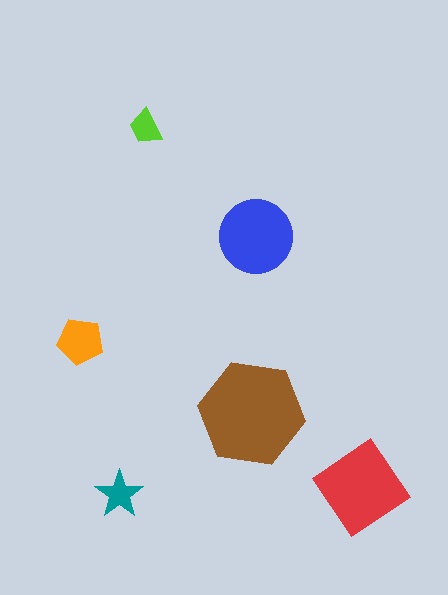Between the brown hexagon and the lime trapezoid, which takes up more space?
The brown hexagon.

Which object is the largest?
The brown hexagon.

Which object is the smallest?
The lime trapezoid.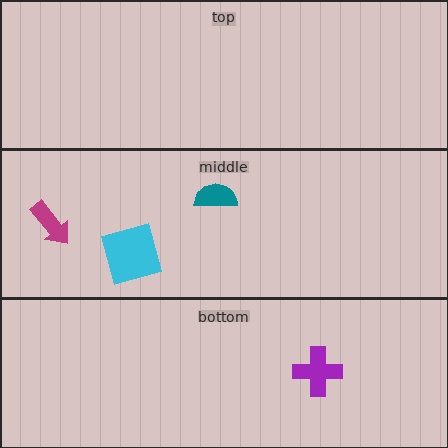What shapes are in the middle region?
The magenta arrow, the teal semicircle, the cyan square.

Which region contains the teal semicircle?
The middle region.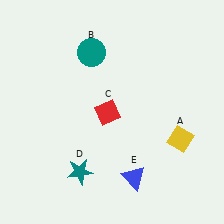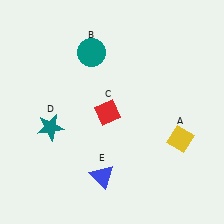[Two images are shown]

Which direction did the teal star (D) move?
The teal star (D) moved up.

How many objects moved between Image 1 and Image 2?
2 objects moved between the two images.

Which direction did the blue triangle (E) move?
The blue triangle (E) moved left.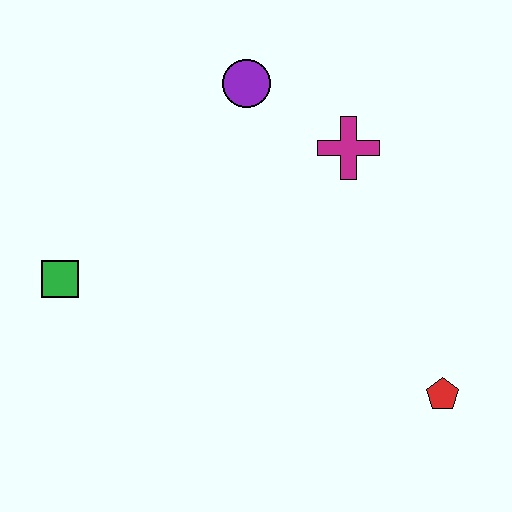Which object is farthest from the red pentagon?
The green square is farthest from the red pentagon.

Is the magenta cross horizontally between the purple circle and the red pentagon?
Yes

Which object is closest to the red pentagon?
The magenta cross is closest to the red pentagon.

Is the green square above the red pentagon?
Yes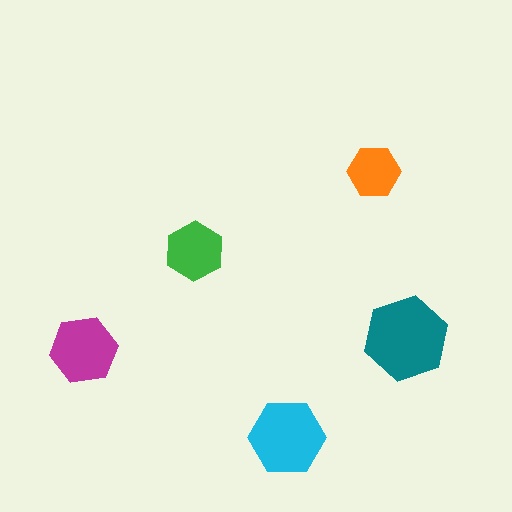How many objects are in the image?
There are 5 objects in the image.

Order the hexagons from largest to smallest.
the teal one, the cyan one, the magenta one, the green one, the orange one.